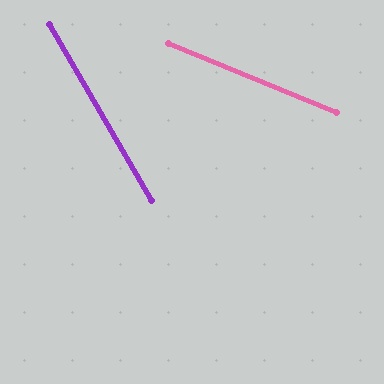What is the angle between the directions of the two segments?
Approximately 38 degrees.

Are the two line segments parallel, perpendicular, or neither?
Neither parallel nor perpendicular — they differ by about 38°.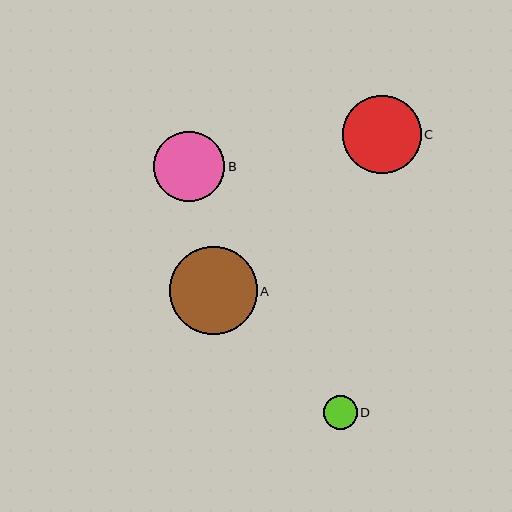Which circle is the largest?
Circle A is the largest with a size of approximately 88 pixels.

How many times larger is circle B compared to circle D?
Circle B is approximately 2.1 times the size of circle D.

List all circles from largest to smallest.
From largest to smallest: A, C, B, D.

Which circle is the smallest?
Circle D is the smallest with a size of approximately 34 pixels.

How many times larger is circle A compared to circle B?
Circle A is approximately 1.2 times the size of circle B.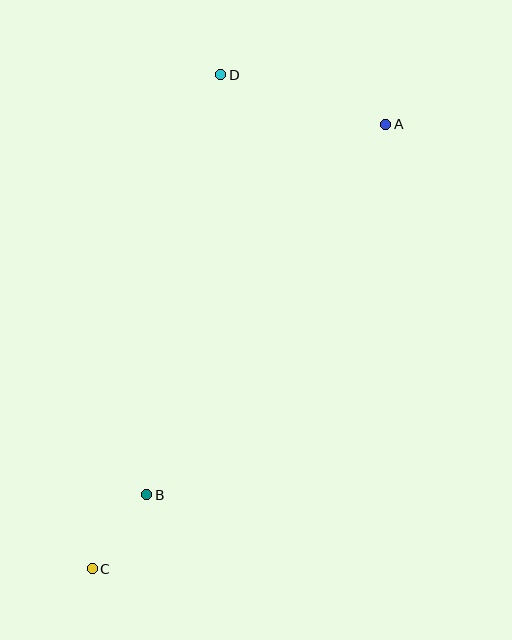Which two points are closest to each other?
Points B and C are closest to each other.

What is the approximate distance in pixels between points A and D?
The distance between A and D is approximately 172 pixels.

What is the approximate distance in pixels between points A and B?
The distance between A and B is approximately 441 pixels.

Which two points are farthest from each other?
Points A and C are farthest from each other.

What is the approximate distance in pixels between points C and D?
The distance between C and D is approximately 510 pixels.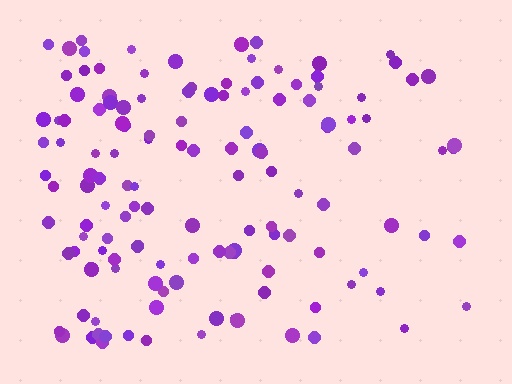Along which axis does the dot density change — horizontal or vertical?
Horizontal.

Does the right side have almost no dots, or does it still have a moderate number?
Still a moderate number, just noticeably fewer than the left.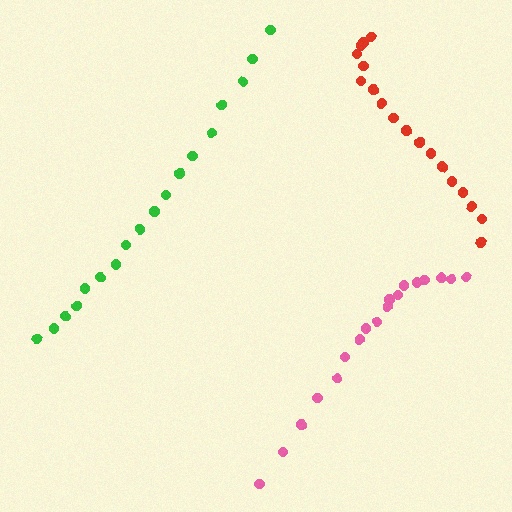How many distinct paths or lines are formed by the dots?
There are 3 distinct paths.